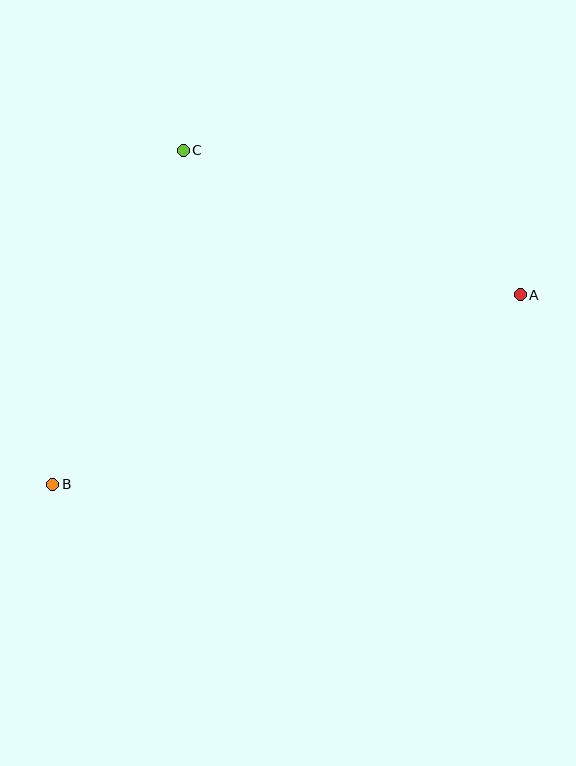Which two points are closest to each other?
Points B and C are closest to each other.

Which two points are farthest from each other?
Points A and B are farthest from each other.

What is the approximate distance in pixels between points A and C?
The distance between A and C is approximately 366 pixels.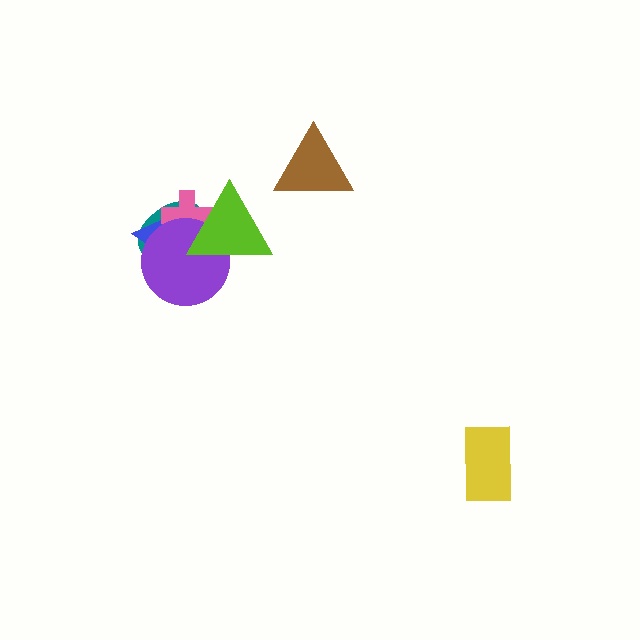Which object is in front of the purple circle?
The lime triangle is in front of the purple circle.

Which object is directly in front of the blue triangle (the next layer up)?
The pink cross is directly in front of the blue triangle.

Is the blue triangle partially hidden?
Yes, it is partially covered by another shape.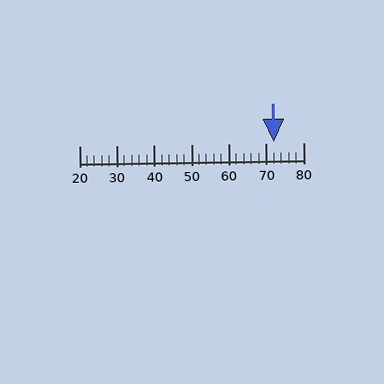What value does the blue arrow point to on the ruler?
The blue arrow points to approximately 72.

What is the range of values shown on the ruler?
The ruler shows values from 20 to 80.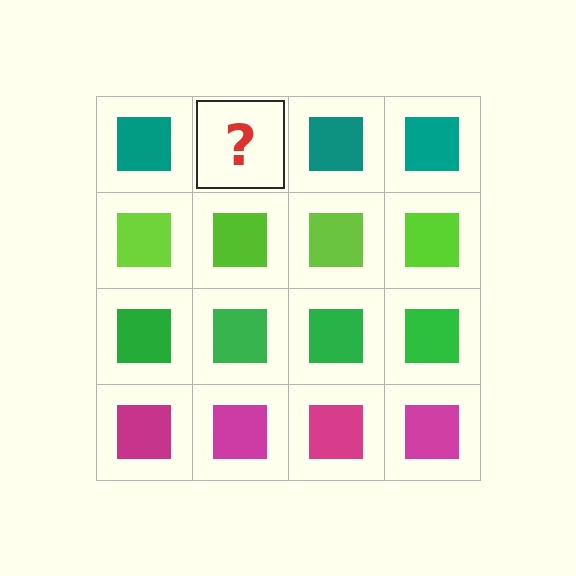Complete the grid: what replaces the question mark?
The question mark should be replaced with a teal square.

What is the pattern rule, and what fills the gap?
The rule is that each row has a consistent color. The gap should be filled with a teal square.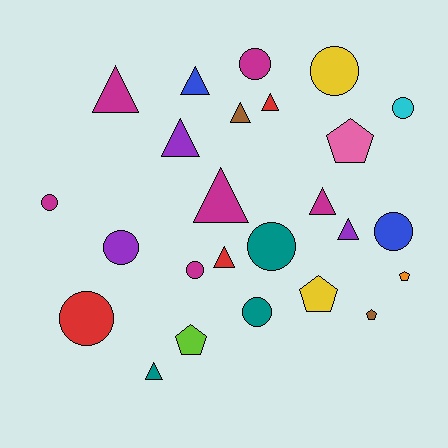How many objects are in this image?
There are 25 objects.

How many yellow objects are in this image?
There are 2 yellow objects.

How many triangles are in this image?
There are 10 triangles.